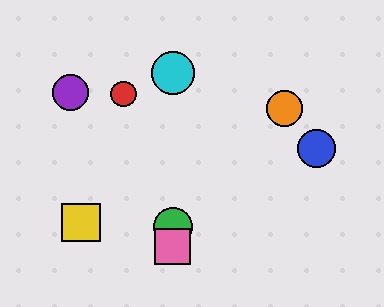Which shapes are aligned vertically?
The green circle, the cyan circle, the pink square are aligned vertically.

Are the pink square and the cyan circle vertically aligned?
Yes, both are at x≈173.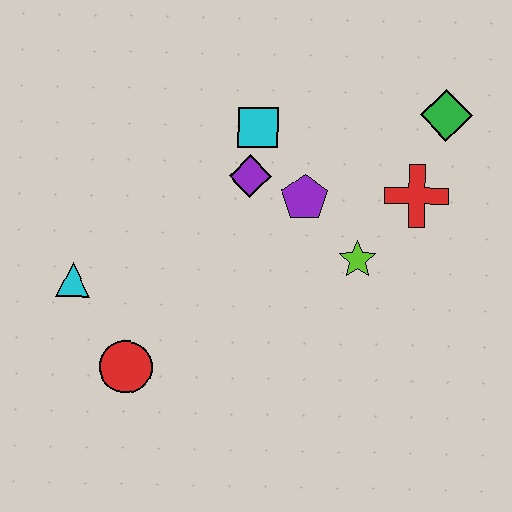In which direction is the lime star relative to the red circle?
The lime star is to the right of the red circle.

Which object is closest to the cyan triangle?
The red circle is closest to the cyan triangle.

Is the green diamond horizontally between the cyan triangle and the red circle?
No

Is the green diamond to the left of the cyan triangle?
No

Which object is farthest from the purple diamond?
The red circle is farthest from the purple diamond.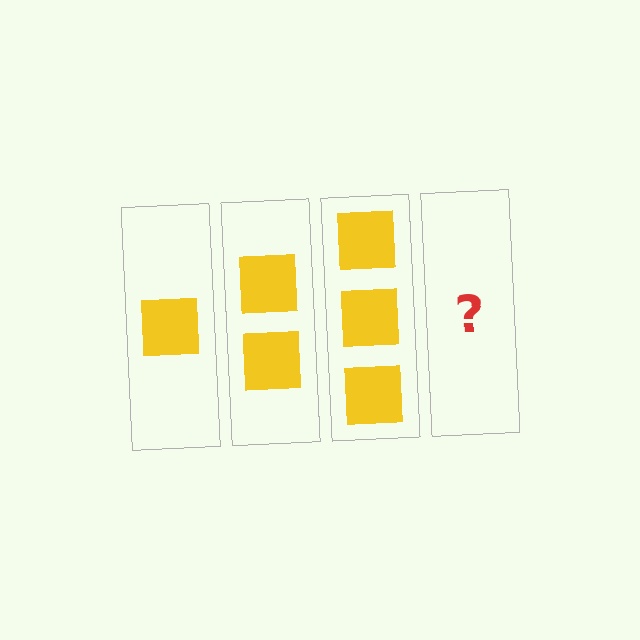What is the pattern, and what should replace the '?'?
The pattern is that each step adds one more square. The '?' should be 4 squares.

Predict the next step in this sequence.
The next step is 4 squares.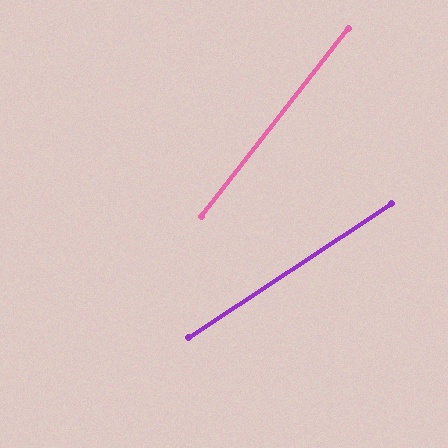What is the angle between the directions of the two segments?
Approximately 19 degrees.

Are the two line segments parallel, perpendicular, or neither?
Neither parallel nor perpendicular — they differ by about 19°.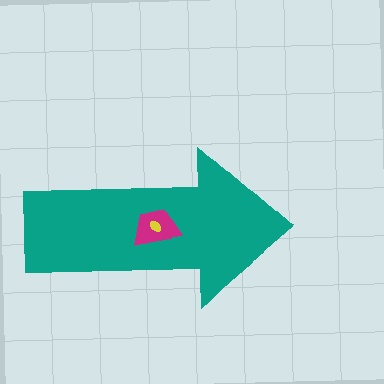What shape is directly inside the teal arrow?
The magenta trapezoid.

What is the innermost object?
The yellow ellipse.